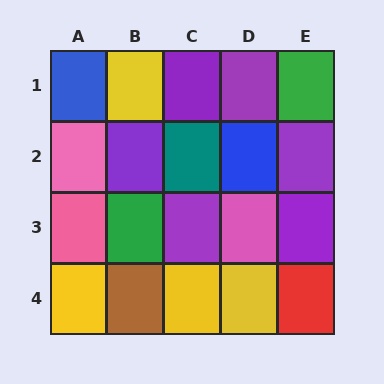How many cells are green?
2 cells are green.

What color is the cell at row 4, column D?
Yellow.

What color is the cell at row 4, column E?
Red.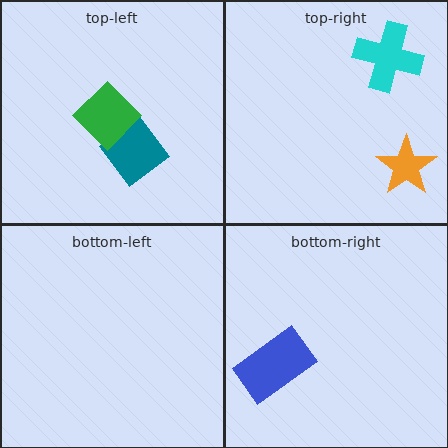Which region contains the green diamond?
The top-left region.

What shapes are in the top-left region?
The teal diamond, the green diamond.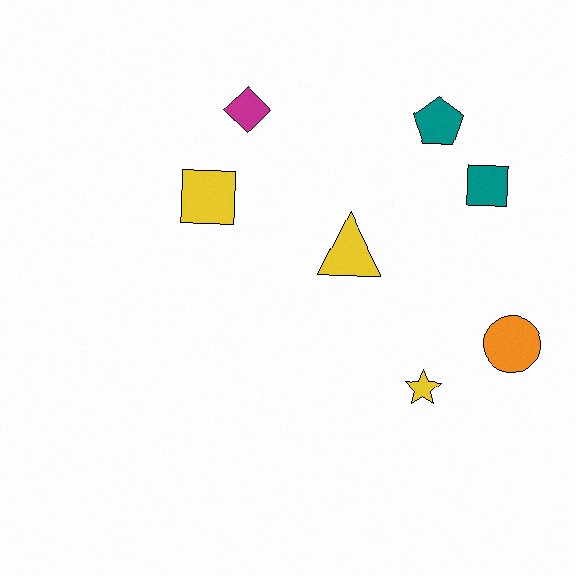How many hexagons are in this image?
There are no hexagons.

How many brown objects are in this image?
There are no brown objects.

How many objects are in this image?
There are 7 objects.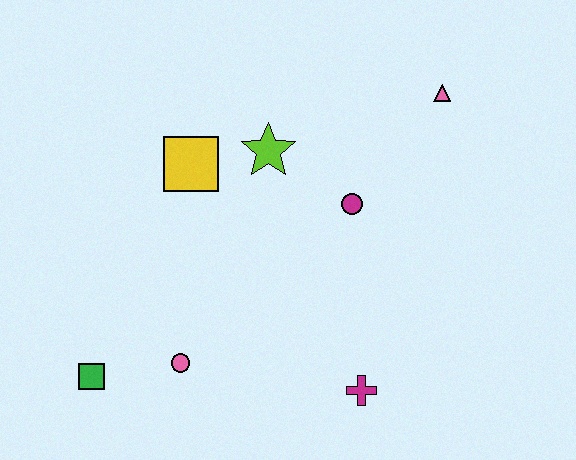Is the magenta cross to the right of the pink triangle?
No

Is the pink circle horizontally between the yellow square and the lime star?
No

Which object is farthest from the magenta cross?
The pink triangle is farthest from the magenta cross.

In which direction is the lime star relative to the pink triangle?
The lime star is to the left of the pink triangle.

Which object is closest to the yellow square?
The lime star is closest to the yellow square.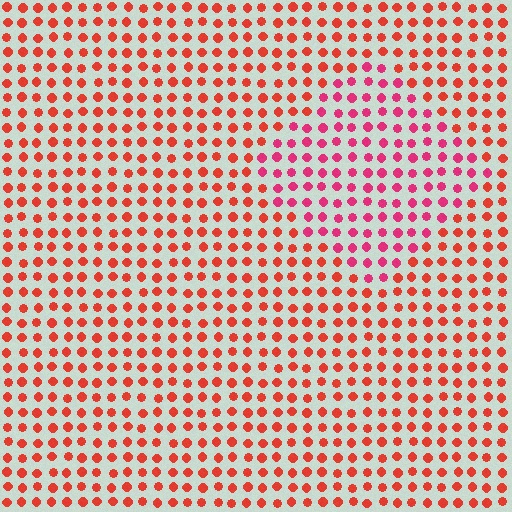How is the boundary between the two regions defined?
The boundary is defined purely by a slight shift in hue (about 30 degrees). Spacing, size, and orientation are identical on both sides.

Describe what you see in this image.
The image is filled with small red elements in a uniform arrangement. A diamond-shaped region is visible where the elements are tinted to a slightly different hue, forming a subtle color boundary.